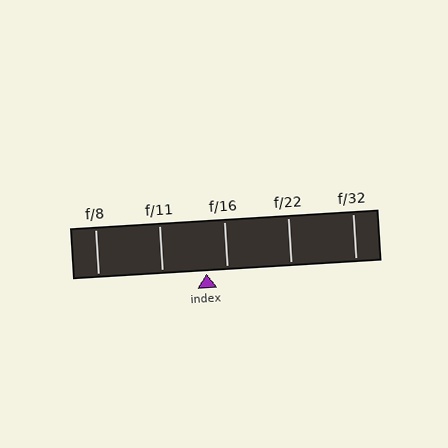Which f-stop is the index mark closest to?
The index mark is closest to f/16.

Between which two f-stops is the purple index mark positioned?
The index mark is between f/11 and f/16.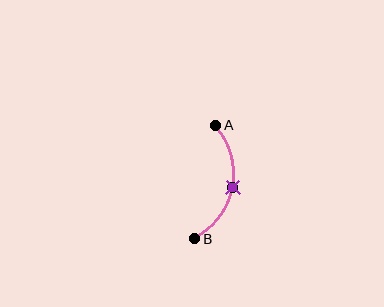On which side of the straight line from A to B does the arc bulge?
The arc bulges to the right of the straight line connecting A and B.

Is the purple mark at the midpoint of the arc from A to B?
Yes. The purple mark lies on the arc at equal arc-length from both A and B — it is the arc midpoint.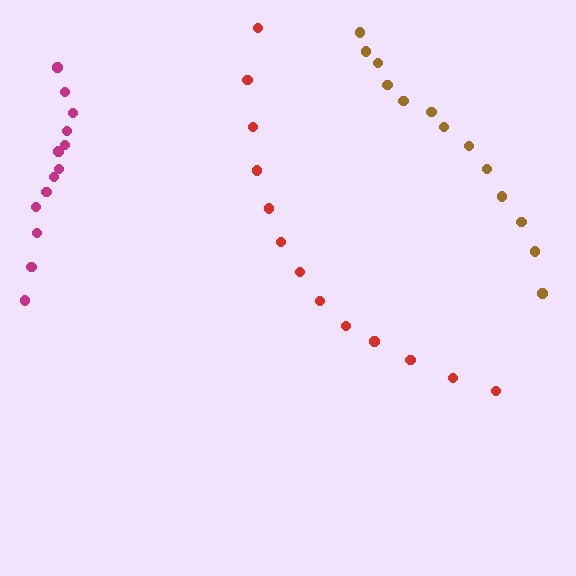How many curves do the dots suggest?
There are 3 distinct paths.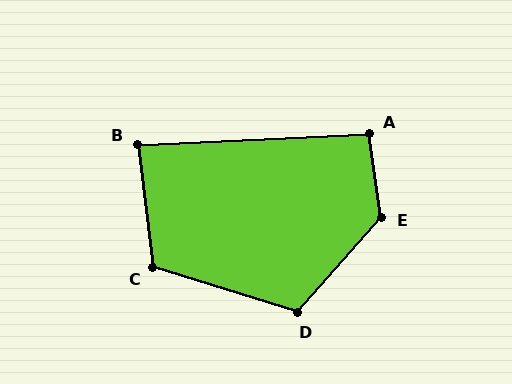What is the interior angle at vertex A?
Approximately 95 degrees (obtuse).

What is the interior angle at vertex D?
Approximately 114 degrees (obtuse).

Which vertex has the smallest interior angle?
B, at approximately 86 degrees.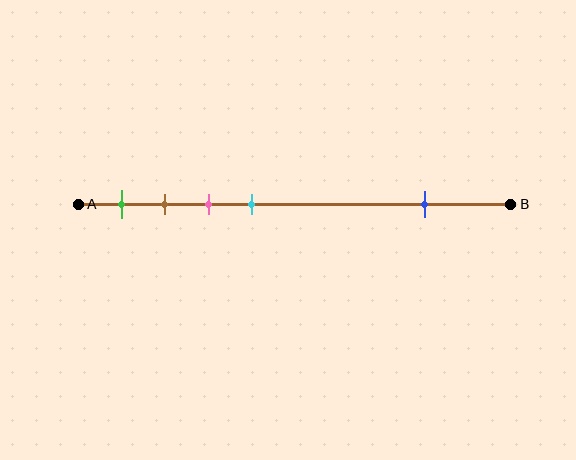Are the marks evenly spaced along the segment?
No, the marks are not evenly spaced.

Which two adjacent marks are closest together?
The brown and pink marks are the closest adjacent pair.